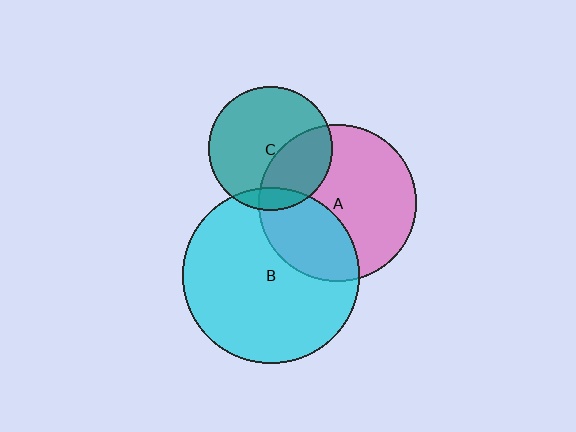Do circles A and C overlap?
Yes.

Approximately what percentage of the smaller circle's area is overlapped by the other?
Approximately 35%.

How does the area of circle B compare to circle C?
Approximately 2.0 times.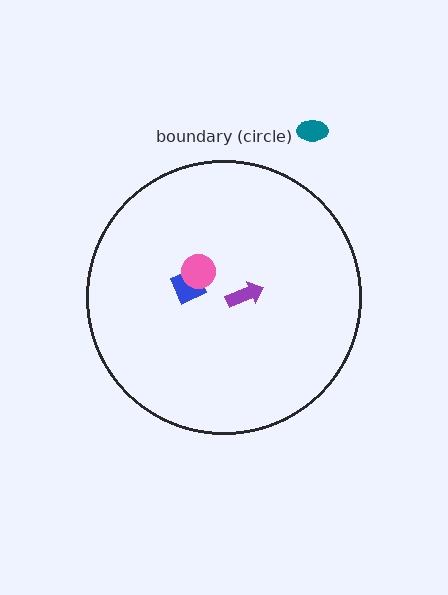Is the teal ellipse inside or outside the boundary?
Outside.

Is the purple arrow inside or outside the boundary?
Inside.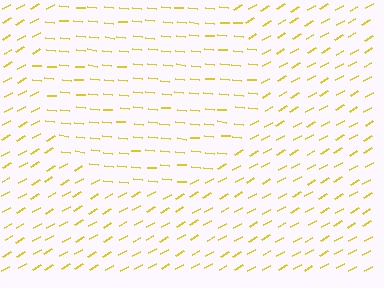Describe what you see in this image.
The image is filled with small yellow line segments. A circle region in the image has lines oriented differently from the surrounding lines, creating a visible texture boundary.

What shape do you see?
I see a circle.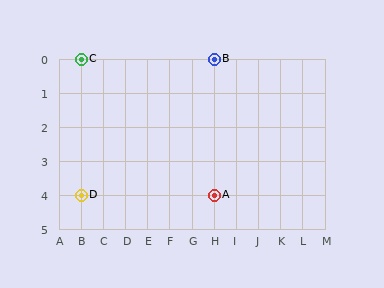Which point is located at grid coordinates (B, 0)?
Point C is at (B, 0).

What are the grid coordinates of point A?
Point A is at grid coordinates (H, 4).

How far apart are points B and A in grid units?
Points B and A are 4 rows apart.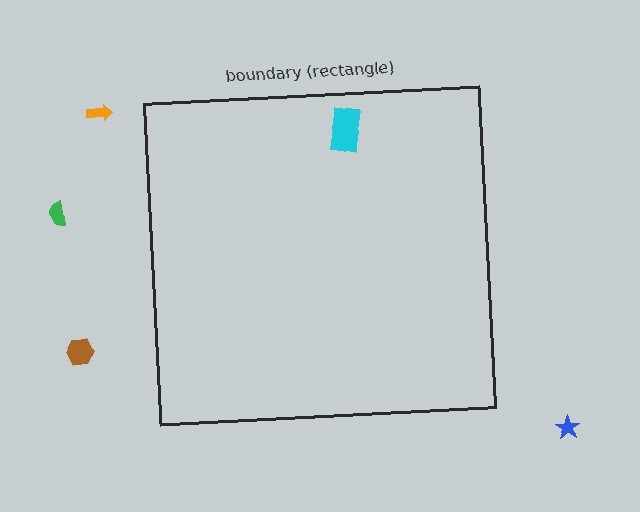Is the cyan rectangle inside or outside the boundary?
Inside.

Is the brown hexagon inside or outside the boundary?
Outside.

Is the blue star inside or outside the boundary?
Outside.